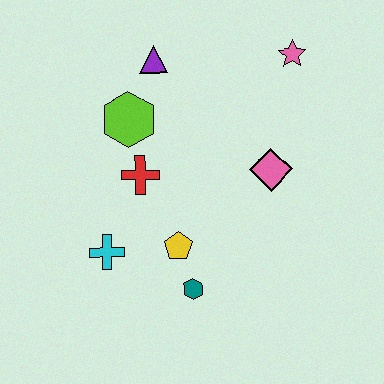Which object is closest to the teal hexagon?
The yellow pentagon is closest to the teal hexagon.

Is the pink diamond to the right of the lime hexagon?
Yes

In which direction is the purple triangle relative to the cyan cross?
The purple triangle is above the cyan cross.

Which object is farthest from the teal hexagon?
The pink star is farthest from the teal hexagon.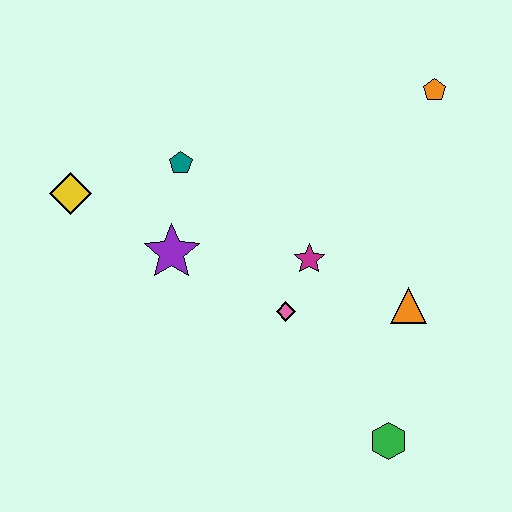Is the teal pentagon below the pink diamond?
No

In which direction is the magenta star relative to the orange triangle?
The magenta star is to the left of the orange triangle.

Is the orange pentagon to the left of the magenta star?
No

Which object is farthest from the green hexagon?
The yellow diamond is farthest from the green hexagon.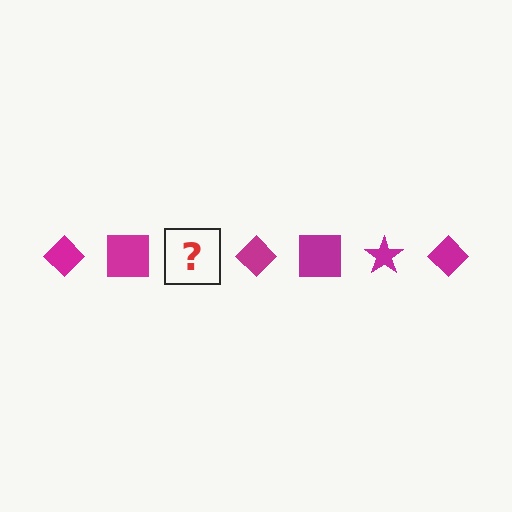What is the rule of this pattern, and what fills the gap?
The rule is that the pattern cycles through diamond, square, star shapes in magenta. The gap should be filled with a magenta star.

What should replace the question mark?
The question mark should be replaced with a magenta star.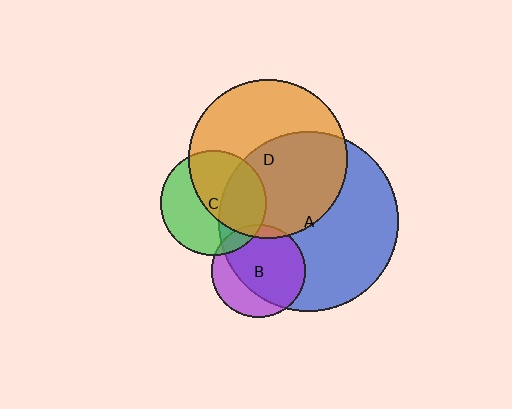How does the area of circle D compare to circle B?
Approximately 2.9 times.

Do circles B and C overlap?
Yes.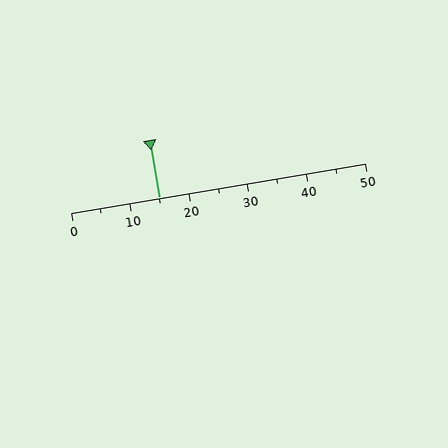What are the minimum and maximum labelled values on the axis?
The axis runs from 0 to 50.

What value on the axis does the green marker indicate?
The marker indicates approximately 15.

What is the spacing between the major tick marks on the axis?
The major ticks are spaced 10 apart.